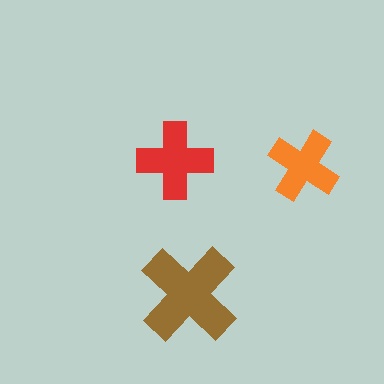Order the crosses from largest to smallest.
the brown one, the red one, the orange one.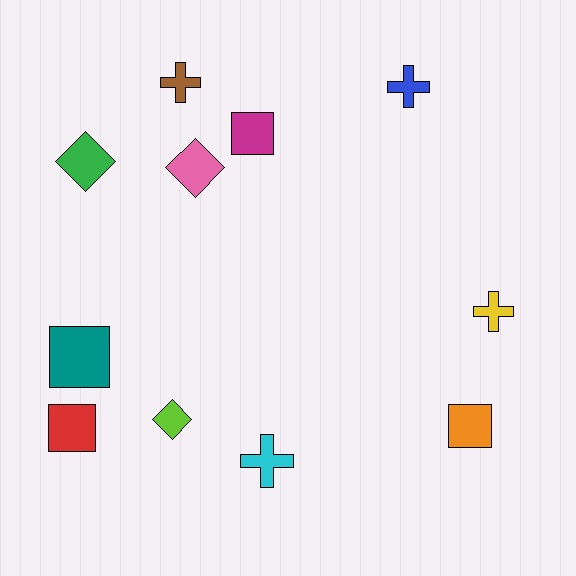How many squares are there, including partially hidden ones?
There are 4 squares.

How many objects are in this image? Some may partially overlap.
There are 11 objects.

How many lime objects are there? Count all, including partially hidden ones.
There is 1 lime object.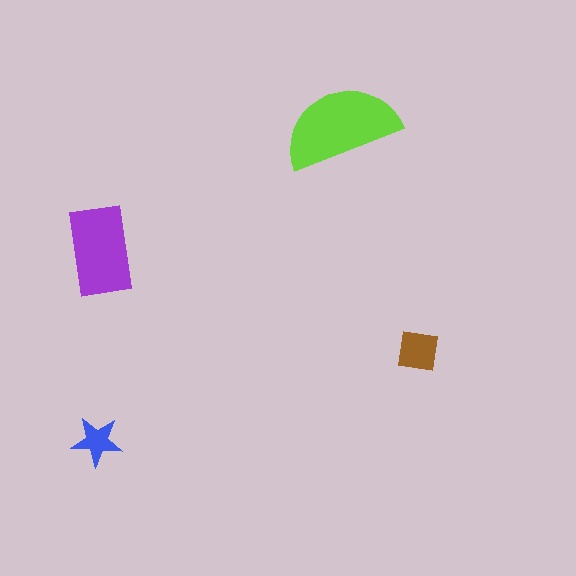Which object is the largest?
The lime semicircle.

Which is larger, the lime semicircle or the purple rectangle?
The lime semicircle.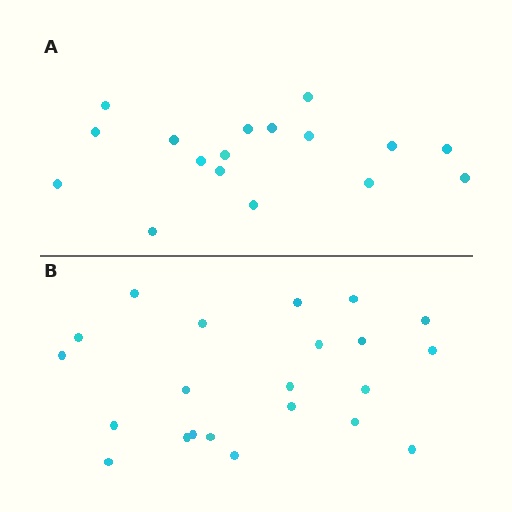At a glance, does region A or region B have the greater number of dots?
Region B (the bottom region) has more dots.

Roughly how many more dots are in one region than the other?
Region B has about 5 more dots than region A.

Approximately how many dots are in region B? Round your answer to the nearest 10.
About 20 dots. (The exact count is 22, which rounds to 20.)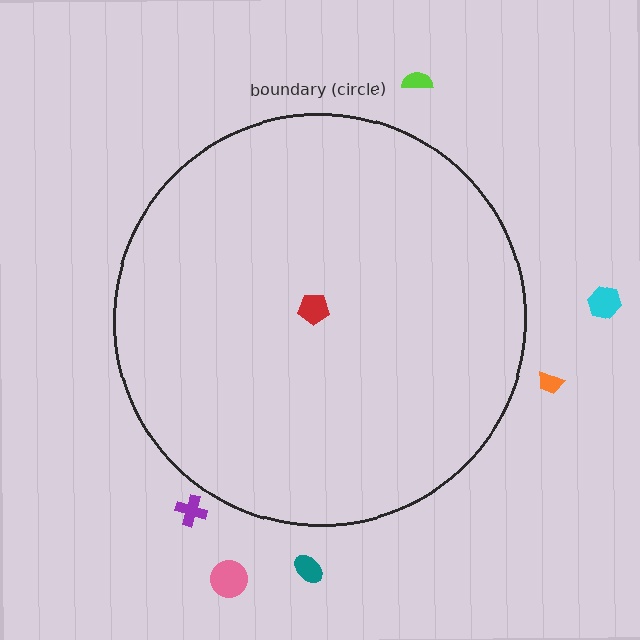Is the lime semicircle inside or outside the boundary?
Outside.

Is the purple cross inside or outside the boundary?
Outside.